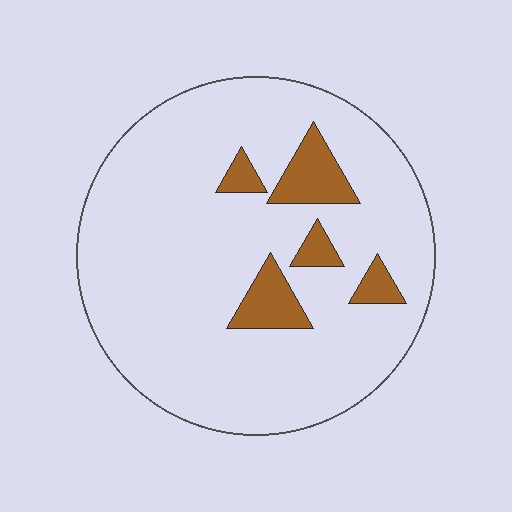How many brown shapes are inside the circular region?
5.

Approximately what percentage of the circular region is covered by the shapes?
Approximately 10%.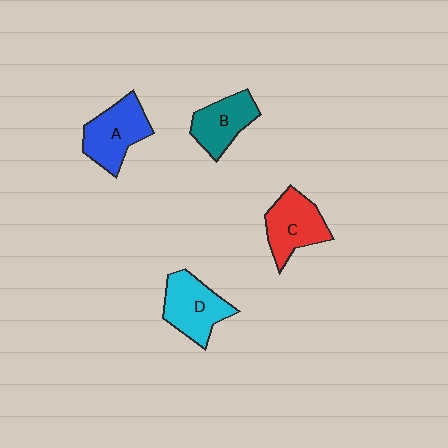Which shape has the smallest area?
Shape B (teal).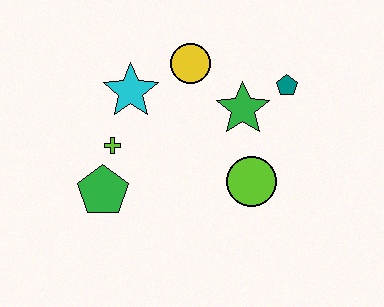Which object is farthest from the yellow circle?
The green pentagon is farthest from the yellow circle.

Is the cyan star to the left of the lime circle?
Yes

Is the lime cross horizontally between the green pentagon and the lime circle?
Yes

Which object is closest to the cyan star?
The lime cross is closest to the cyan star.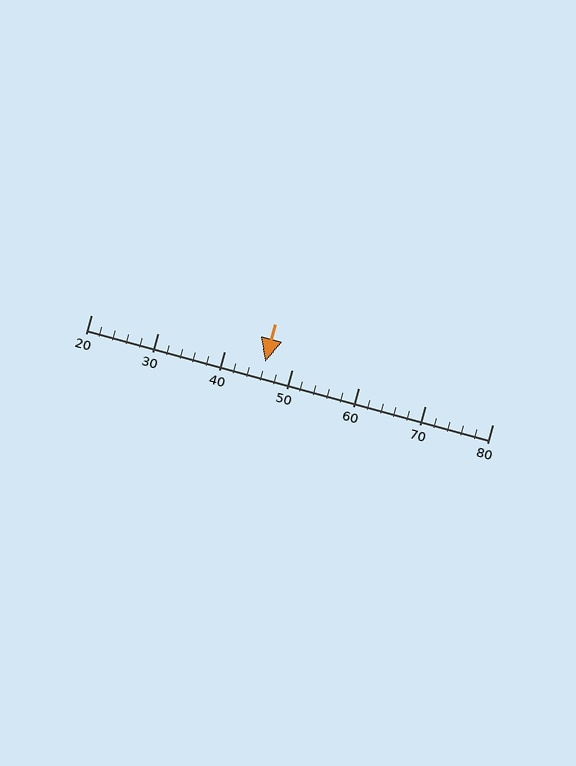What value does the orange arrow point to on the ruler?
The orange arrow points to approximately 46.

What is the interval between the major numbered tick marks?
The major tick marks are spaced 10 units apart.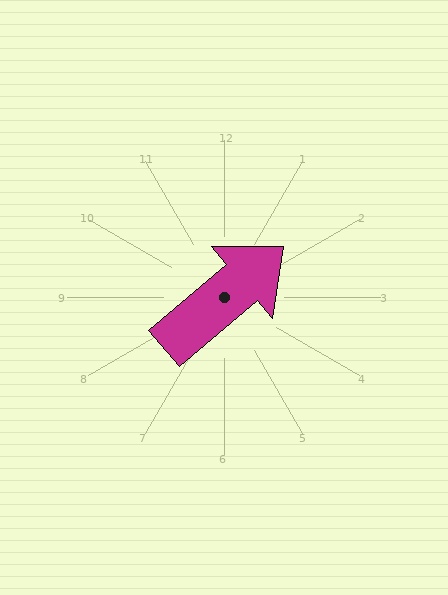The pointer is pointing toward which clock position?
Roughly 2 o'clock.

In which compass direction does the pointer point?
Northeast.